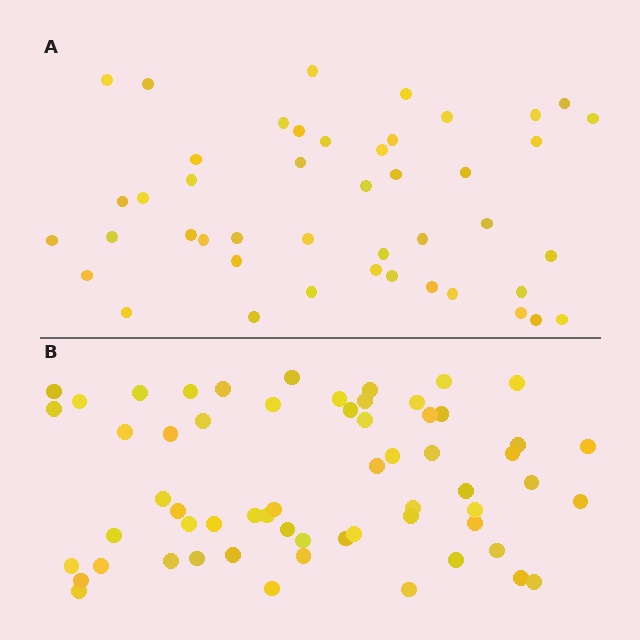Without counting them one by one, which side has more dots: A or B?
Region B (the bottom region) has more dots.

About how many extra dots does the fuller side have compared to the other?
Region B has approximately 15 more dots than region A.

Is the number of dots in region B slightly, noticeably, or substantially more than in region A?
Region B has noticeably more, but not dramatically so. The ratio is roughly 1.3 to 1.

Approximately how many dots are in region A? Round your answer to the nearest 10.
About 40 dots. (The exact count is 45, which rounds to 40.)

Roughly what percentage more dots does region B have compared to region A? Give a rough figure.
About 35% more.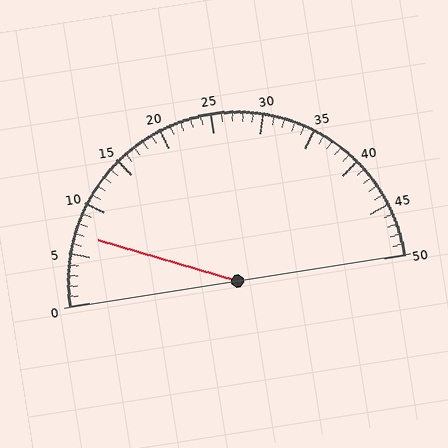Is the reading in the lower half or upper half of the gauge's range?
The reading is in the lower half of the range (0 to 50).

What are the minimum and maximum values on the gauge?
The gauge ranges from 0 to 50.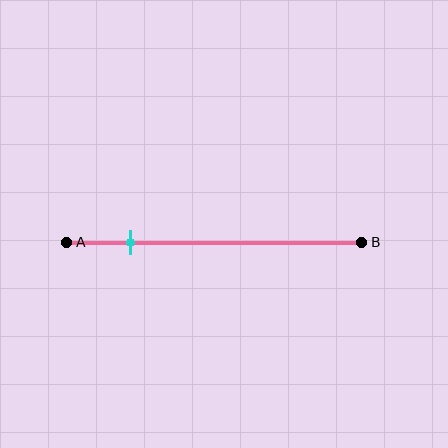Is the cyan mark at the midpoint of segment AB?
No, the mark is at about 20% from A, not at the 50% midpoint.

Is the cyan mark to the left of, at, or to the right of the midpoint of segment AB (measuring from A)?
The cyan mark is to the left of the midpoint of segment AB.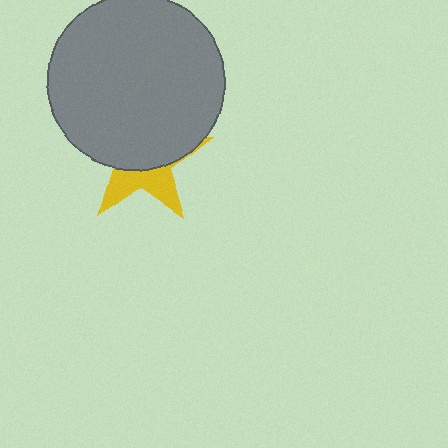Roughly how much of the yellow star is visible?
A small part of it is visible (roughly 36%).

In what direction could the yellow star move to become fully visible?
The yellow star could move down. That would shift it out from behind the gray circle entirely.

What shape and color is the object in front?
The object in front is a gray circle.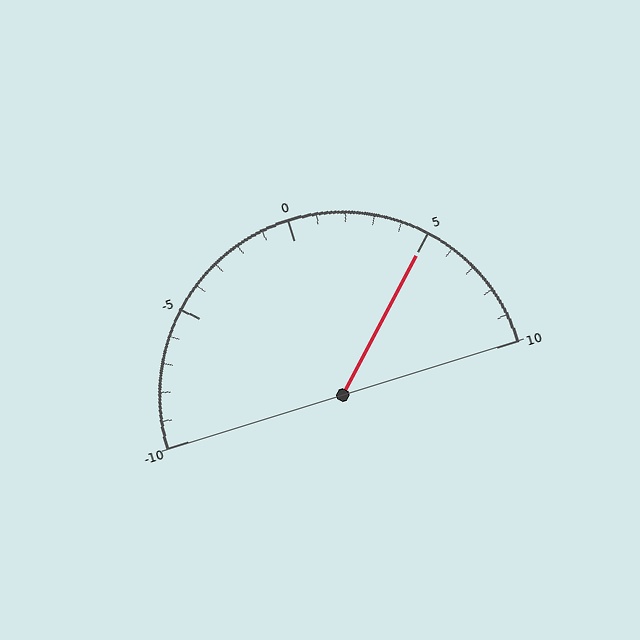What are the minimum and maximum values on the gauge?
The gauge ranges from -10 to 10.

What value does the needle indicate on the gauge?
The needle indicates approximately 5.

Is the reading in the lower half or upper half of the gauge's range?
The reading is in the upper half of the range (-10 to 10).